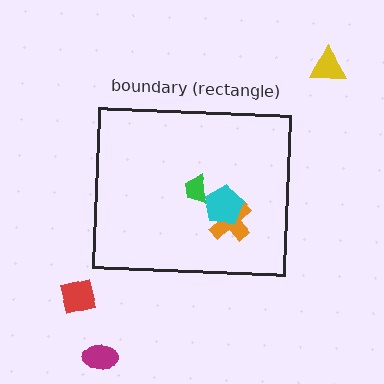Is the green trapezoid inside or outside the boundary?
Inside.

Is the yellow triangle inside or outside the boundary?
Outside.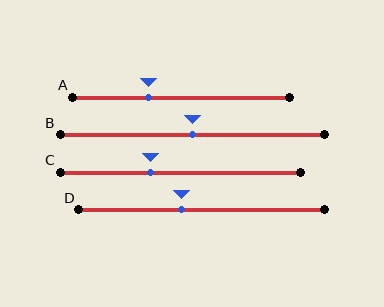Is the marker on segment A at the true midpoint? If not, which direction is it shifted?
No, the marker on segment A is shifted to the left by about 15% of the segment length.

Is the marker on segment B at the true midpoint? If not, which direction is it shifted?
Yes, the marker on segment B is at the true midpoint.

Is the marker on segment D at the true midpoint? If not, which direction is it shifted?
No, the marker on segment D is shifted to the left by about 8% of the segment length.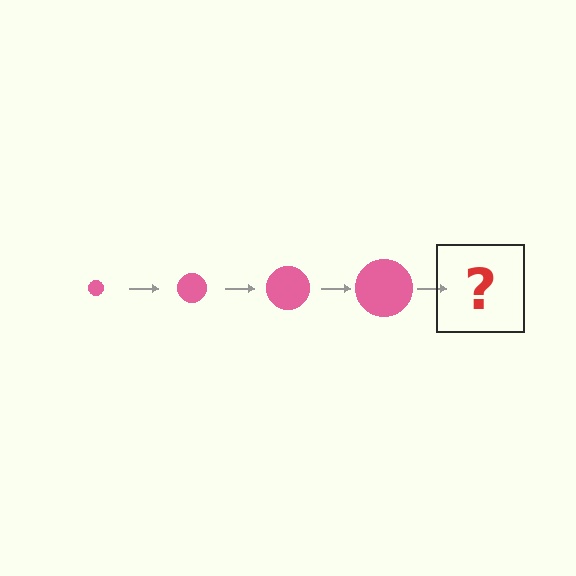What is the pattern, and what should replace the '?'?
The pattern is that the circle gets progressively larger each step. The '?' should be a pink circle, larger than the previous one.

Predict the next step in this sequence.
The next step is a pink circle, larger than the previous one.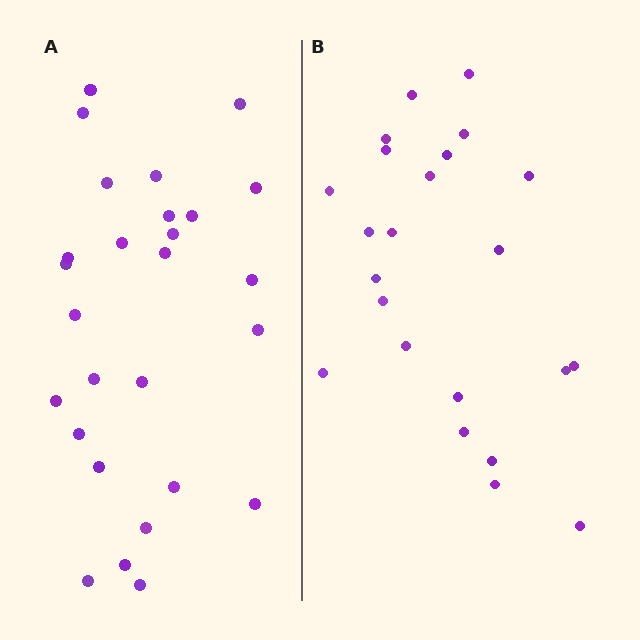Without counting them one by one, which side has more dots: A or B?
Region A (the left region) has more dots.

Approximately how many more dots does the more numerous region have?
Region A has about 4 more dots than region B.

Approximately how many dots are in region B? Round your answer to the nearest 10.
About 20 dots. (The exact count is 23, which rounds to 20.)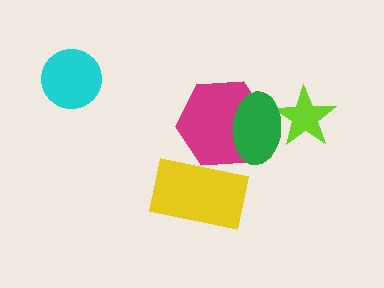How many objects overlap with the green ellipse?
2 objects overlap with the green ellipse.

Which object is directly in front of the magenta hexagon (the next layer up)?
The yellow rectangle is directly in front of the magenta hexagon.